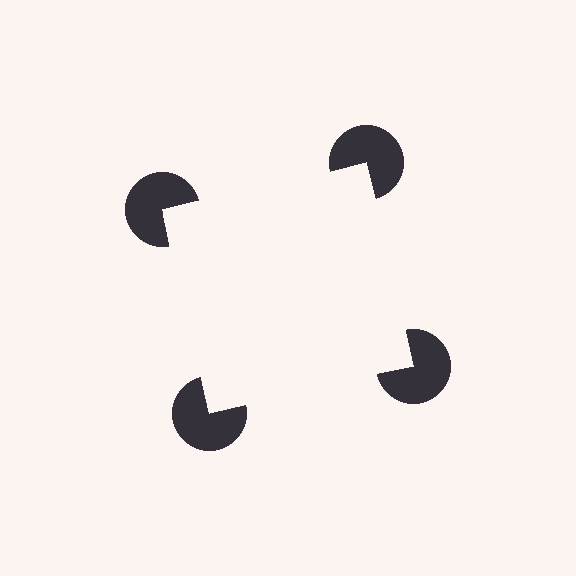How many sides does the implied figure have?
4 sides.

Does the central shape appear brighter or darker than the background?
It typically appears slightly brighter than the background, even though no actual brightness change is drawn.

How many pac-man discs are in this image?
There are 4 — one at each vertex of the illusory square.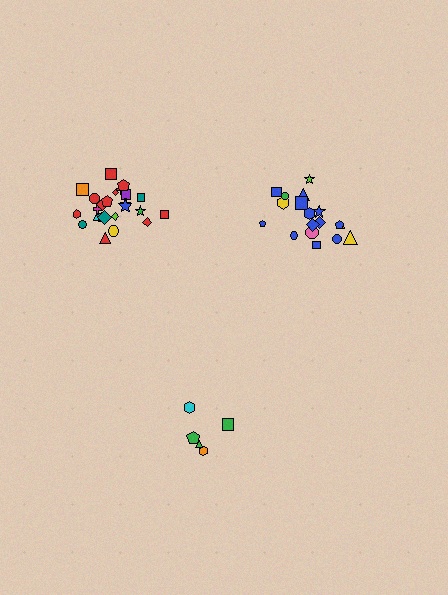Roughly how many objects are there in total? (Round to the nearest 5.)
Roughly 50 objects in total.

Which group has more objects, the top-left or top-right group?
The top-left group.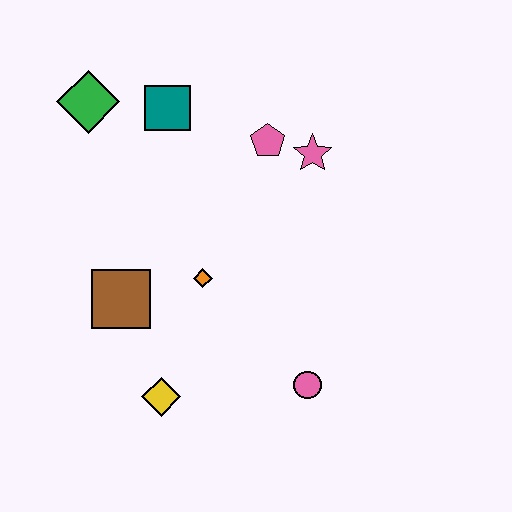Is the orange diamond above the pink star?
No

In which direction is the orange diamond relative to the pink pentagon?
The orange diamond is below the pink pentagon.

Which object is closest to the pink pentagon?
The pink star is closest to the pink pentagon.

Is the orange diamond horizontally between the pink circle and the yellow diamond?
Yes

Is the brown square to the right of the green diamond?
Yes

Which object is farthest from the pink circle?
The green diamond is farthest from the pink circle.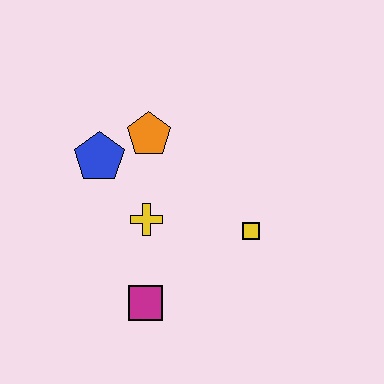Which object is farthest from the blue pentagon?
The yellow square is farthest from the blue pentagon.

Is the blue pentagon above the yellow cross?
Yes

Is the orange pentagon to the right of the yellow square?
No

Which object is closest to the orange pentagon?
The blue pentagon is closest to the orange pentagon.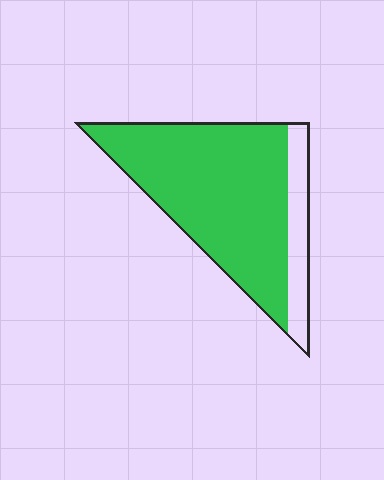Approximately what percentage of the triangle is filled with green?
Approximately 80%.